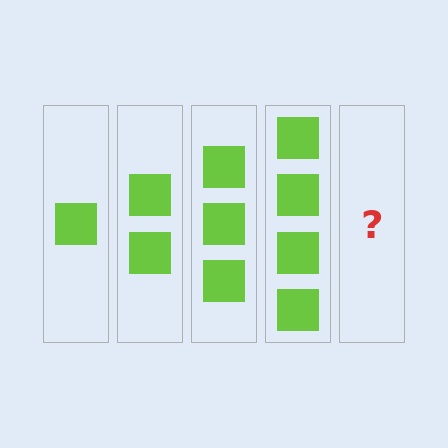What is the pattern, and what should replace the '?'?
The pattern is that each step adds one more square. The '?' should be 5 squares.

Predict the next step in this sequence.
The next step is 5 squares.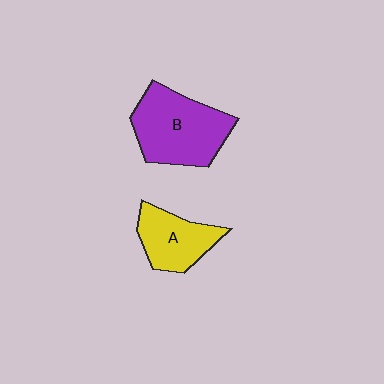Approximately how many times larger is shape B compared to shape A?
Approximately 1.6 times.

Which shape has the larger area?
Shape B (purple).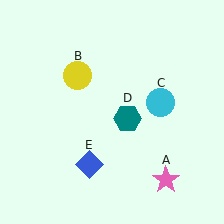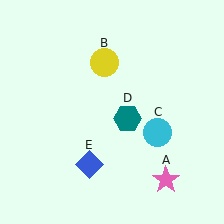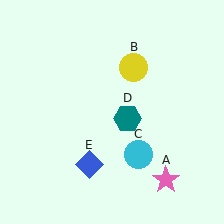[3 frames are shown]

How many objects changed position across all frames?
2 objects changed position: yellow circle (object B), cyan circle (object C).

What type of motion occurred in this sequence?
The yellow circle (object B), cyan circle (object C) rotated clockwise around the center of the scene.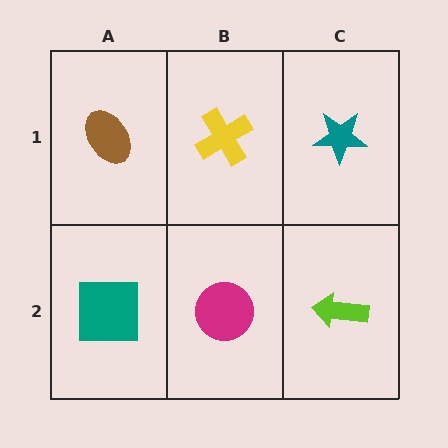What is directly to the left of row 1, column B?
A brown ellipse.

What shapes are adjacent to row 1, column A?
A teal square (row 2, column A), a yellow cross (row 1, column B).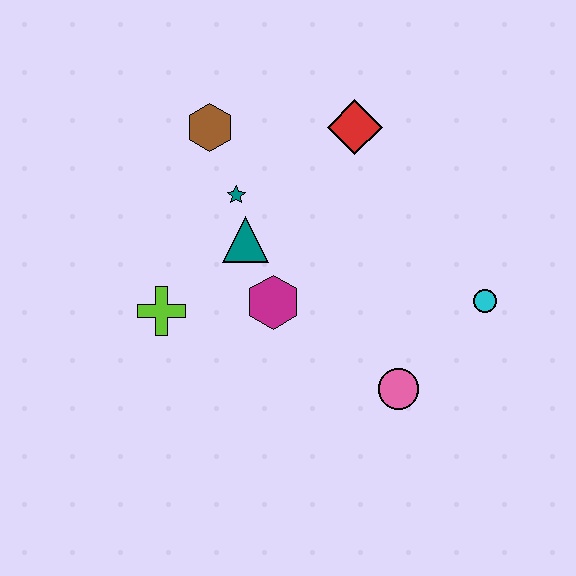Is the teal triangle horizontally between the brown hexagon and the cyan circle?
Yes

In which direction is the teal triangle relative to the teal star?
The teal triangle is below the teal star.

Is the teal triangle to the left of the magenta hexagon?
Yes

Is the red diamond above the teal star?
Yes